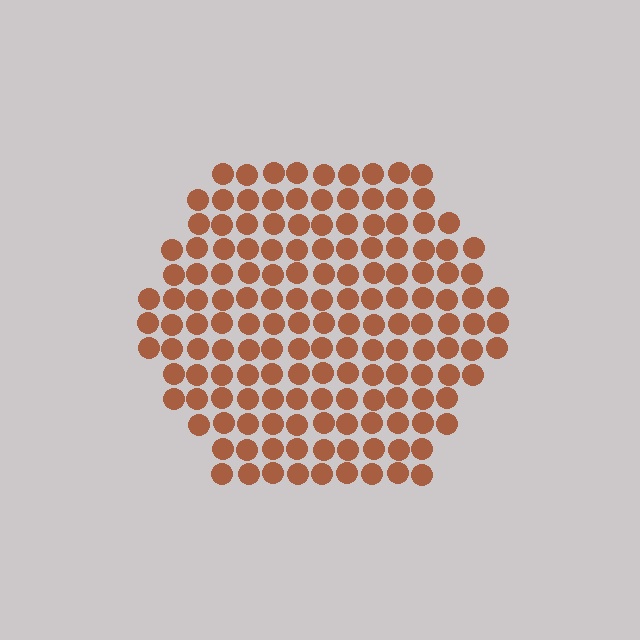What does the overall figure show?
The overall figure shows a hexagon.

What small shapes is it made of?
It is made of small circles.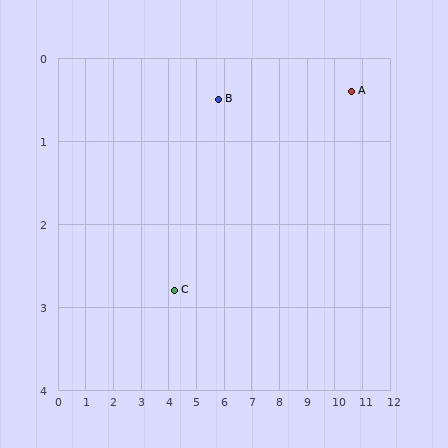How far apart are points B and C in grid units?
Points B and C are about 2.8 grid units apart.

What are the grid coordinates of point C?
Point C is at approximately (4.2, 2.8).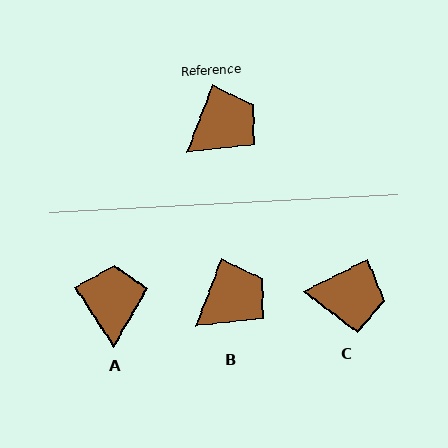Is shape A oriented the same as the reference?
No, it is off by about 54 degrees.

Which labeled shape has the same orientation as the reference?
B.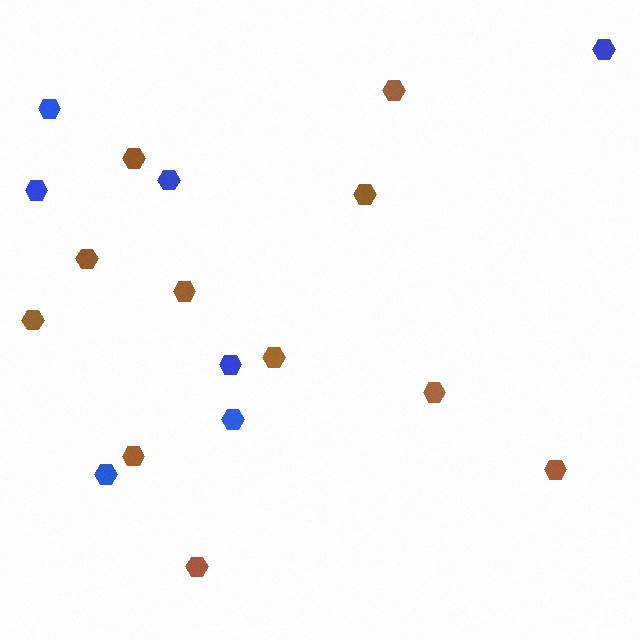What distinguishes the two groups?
There are 2 groups: one group of blue hexagons (7) and one group of brown hexagons (11).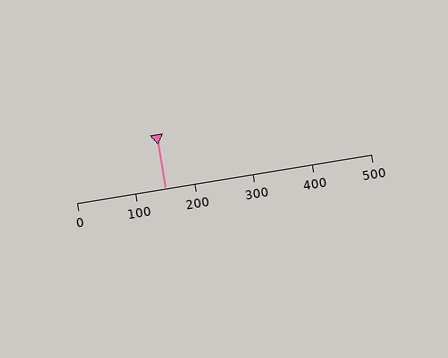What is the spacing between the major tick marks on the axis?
The major ticks are spaced 100 apart.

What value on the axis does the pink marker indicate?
The marker indicates approximately 150.